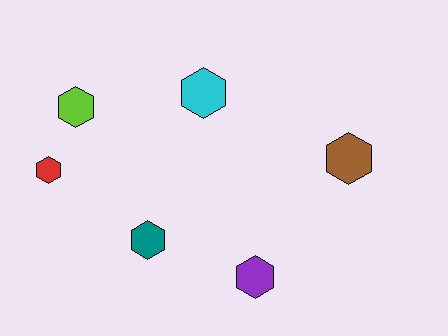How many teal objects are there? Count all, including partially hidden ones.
There is 1 teal object.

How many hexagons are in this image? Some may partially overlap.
There are 6 hexagons.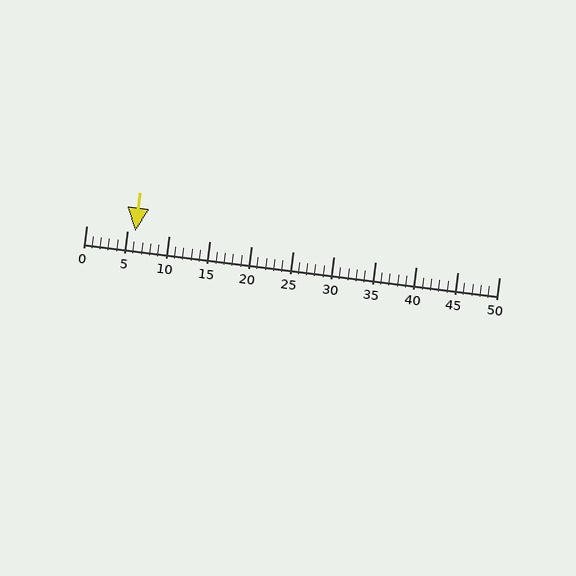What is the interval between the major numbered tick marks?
The major tick marks are spaced 5 units apart.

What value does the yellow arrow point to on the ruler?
The yellow arrow points to approximately 6.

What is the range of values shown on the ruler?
The ruler shows values from 0 to 50.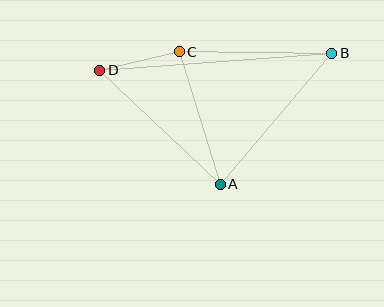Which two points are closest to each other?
Points C and D are closest to each other.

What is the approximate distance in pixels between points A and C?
The distance between A and C is approximately 139 pixels.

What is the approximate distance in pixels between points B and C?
The distance between B and C is approximately 153 pixels.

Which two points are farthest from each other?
Points B and D are farthest from each other.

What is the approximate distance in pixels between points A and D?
The distance between A and D is approximately 166 pixels.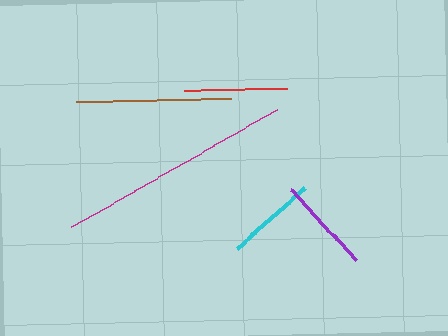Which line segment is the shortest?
The cyan line is the shortest at approximately 90 pixels.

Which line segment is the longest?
The magenta line is the longest at approximately 236 pixels.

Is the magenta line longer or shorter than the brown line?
The magenta line is longer than the brown line.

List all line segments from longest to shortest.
From longest to shortest: magenta, brown, red, purple, cyan.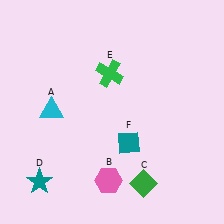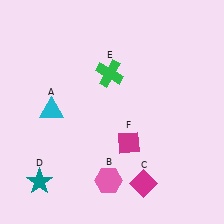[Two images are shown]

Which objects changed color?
C changed from green to magenta. F changed from teal to magenta.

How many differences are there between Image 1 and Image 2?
There are 2 differences between the two images.